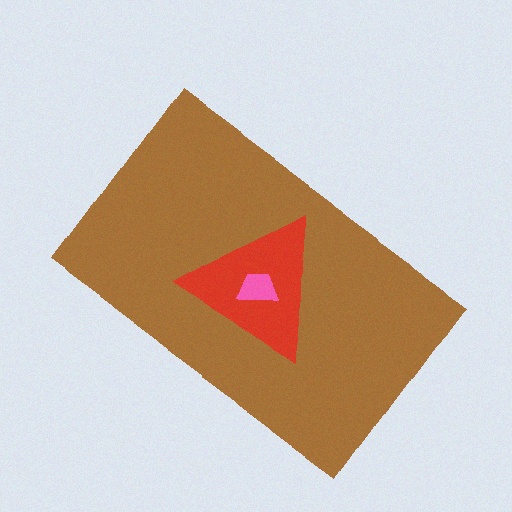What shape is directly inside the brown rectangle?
The red triangle.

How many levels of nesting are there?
3.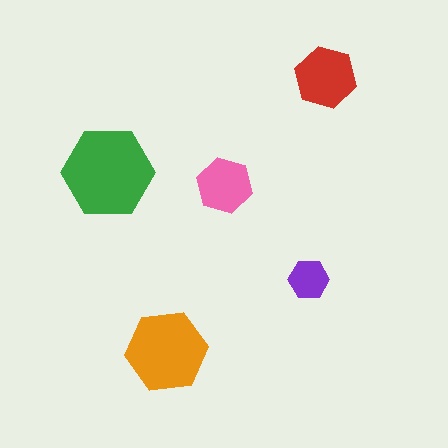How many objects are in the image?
There are 5 objects in the image.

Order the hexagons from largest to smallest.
the green one, the orange one, the red one, the pink one, the purple one.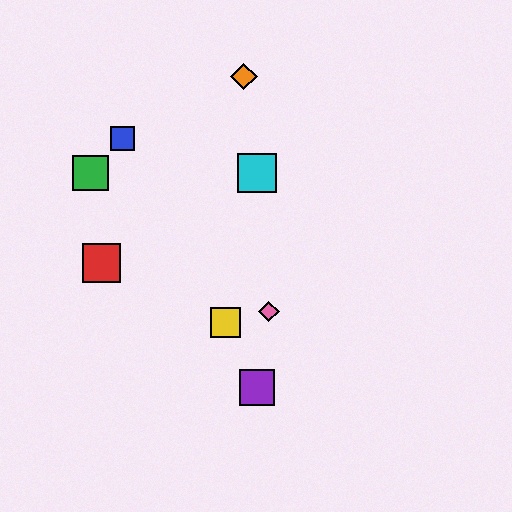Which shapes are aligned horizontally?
The green square, the cyan square are aligned horizontally.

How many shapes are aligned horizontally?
2 shapes (the green square, the cyan square) are aligned horizontally.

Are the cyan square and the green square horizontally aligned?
Yes, both are at y≈173.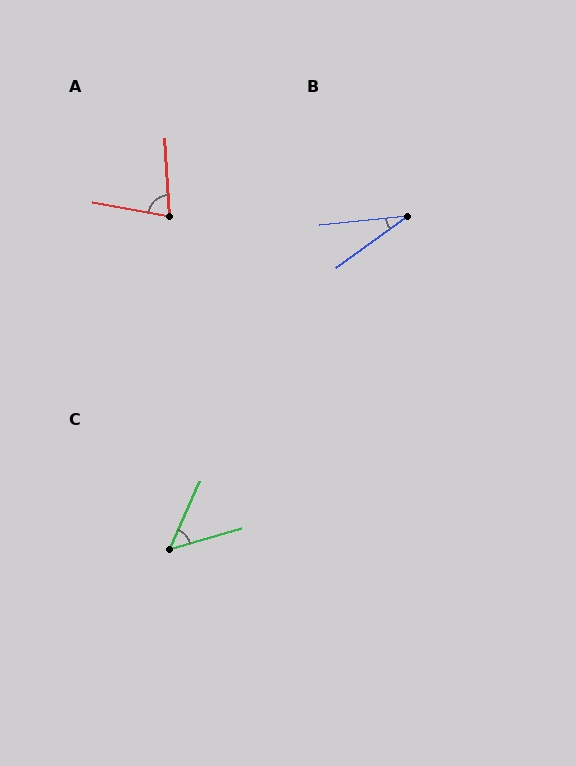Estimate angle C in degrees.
Approximately 50 degrees.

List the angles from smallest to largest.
B (30°), C (50°), A (76°).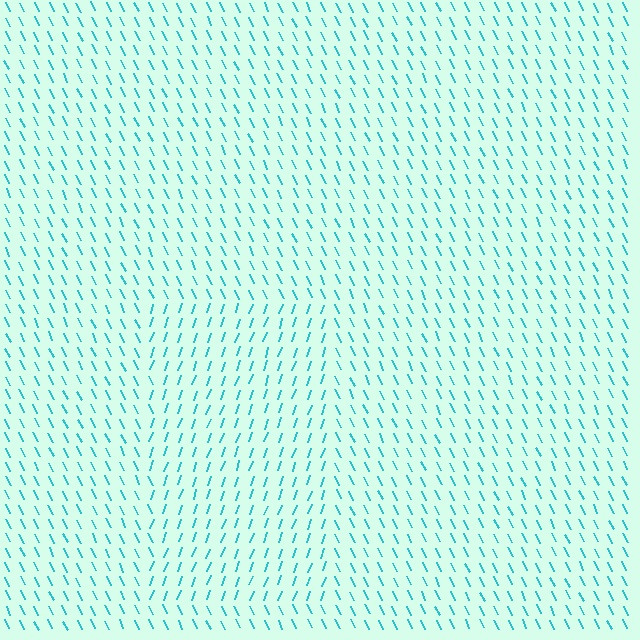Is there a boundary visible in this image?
Yes, there is a texture boundary formed by a change in line orientation.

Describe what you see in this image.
The image is filled with small cyan line segments. A rectangle region in the image has lines oriented differently from the surrounding lines, creating a visible texture boundary.